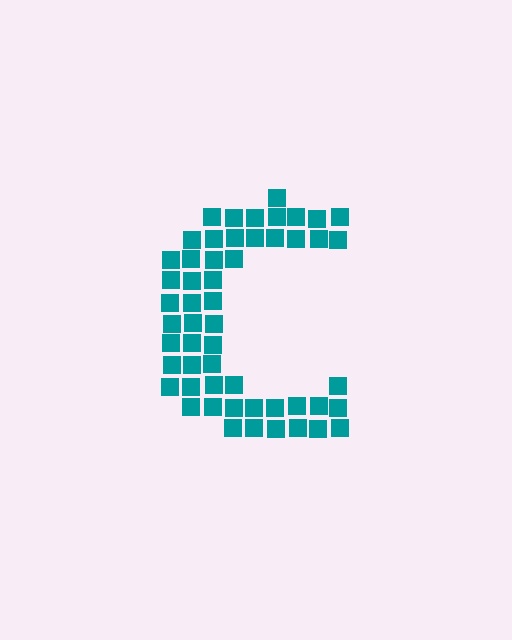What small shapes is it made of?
It is made of small squares.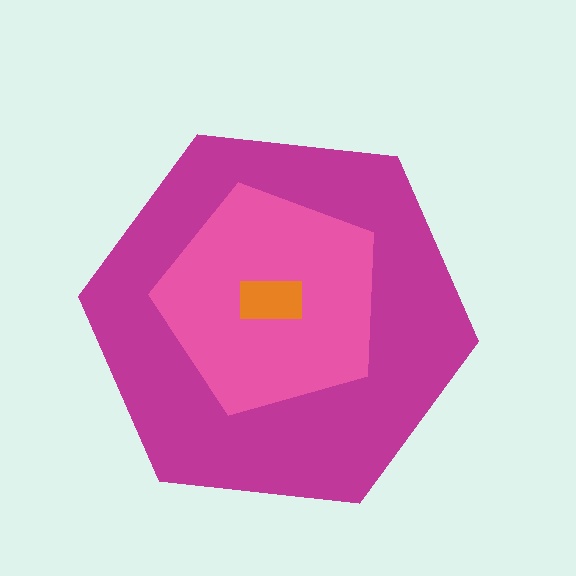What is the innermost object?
The orange rectangle.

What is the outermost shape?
The magenta hexagon.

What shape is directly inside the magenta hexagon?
The pink pentagon.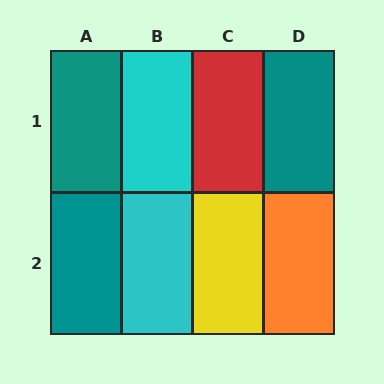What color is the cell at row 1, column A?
Teal.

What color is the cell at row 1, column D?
Teal.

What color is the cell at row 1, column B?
Cyan.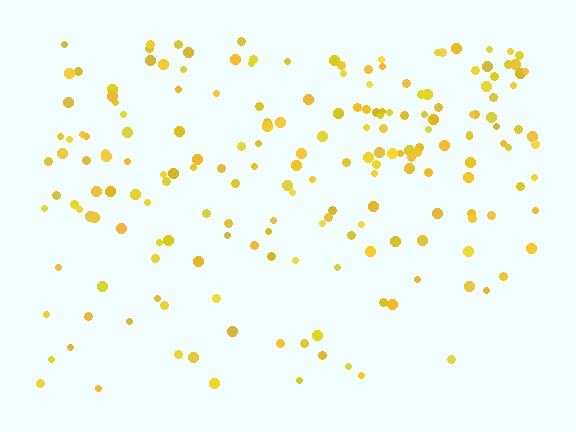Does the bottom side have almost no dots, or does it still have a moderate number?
Still a moderate number, just noticeably fewer than the top.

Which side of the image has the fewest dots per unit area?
The bottom.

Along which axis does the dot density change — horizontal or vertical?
Vertical.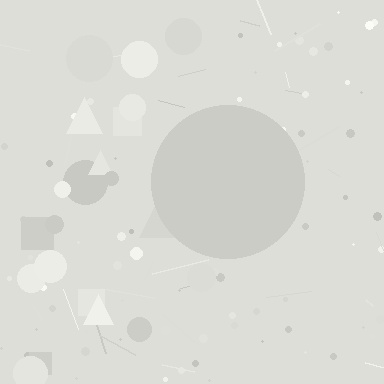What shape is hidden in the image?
A circle is hidden in the image.